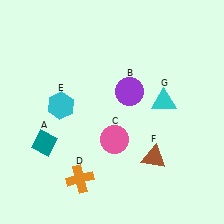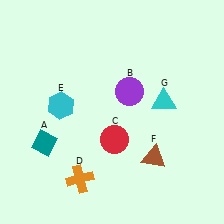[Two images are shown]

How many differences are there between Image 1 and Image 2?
There is 1 difference between the two images.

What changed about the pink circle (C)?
In Image 1, C is pink. In Image 2, it changed to red.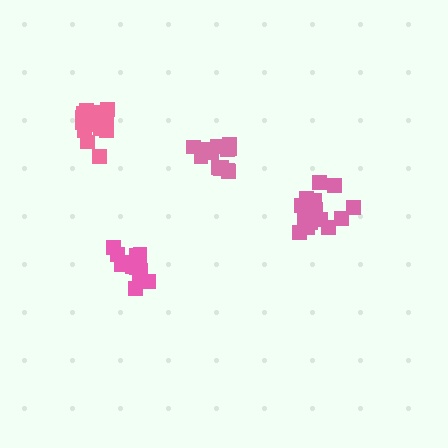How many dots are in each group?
Group 1: 21 dots, Group 2: 17 dots, Group 3: 15 dots, Group 4: 20 dots (73 total).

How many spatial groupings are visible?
There are 4 spatial groupings.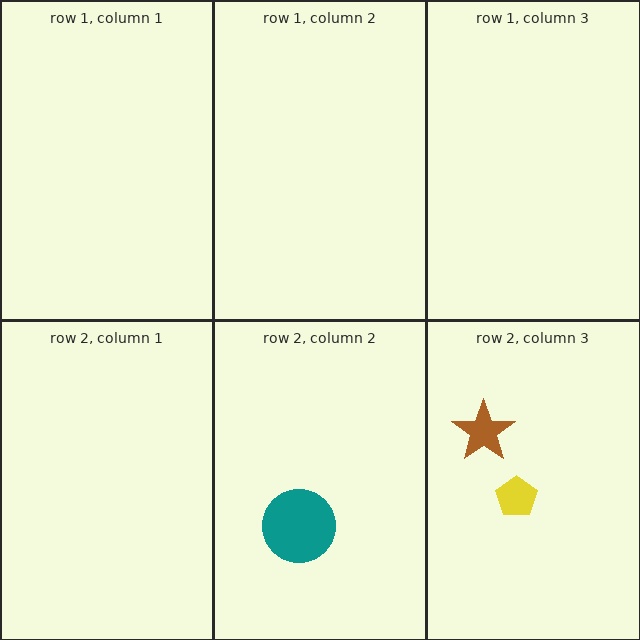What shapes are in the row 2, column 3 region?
The yellow pentagon, the brown star.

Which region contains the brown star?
The row 2, column 3 region.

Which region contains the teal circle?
The row 2, column 2 region.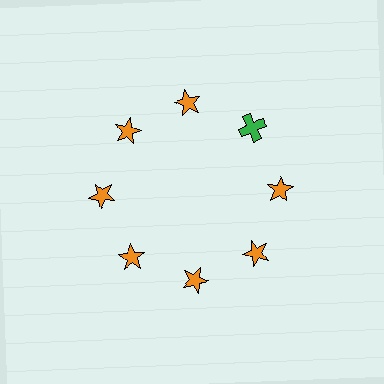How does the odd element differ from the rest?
It differs in both color (green instead of orange) and shape (cross instead of star).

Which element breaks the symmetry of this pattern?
The green cross at roughly the 2 o'clock position breaks the symmetry. All other shapes are orange stars.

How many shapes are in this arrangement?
There are 8 shapes arranged in a ring pattern.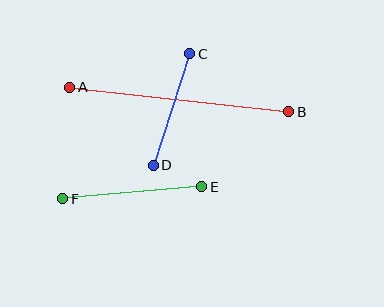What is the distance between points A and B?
The distance is approximately 220 pixels.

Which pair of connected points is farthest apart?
Points A and B are farthest apart.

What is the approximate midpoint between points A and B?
The midpoint is at approximately (179, 100) pixels.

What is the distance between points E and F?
The distance is approximately 140 pixels.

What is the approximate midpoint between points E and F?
The midpoint is at approximately (132, 193) pixels.